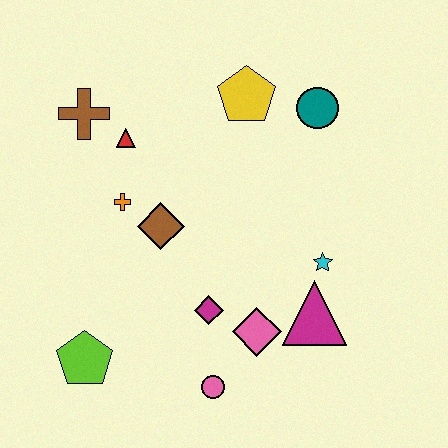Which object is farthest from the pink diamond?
The brown cross is farthest from the pink diamond.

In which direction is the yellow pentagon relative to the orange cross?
The yellow pentagon is to the right of the orange cross.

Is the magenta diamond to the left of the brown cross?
No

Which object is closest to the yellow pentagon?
The teal circle is closest to the yellow pentagon.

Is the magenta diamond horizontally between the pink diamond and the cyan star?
No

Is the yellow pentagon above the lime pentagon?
Yes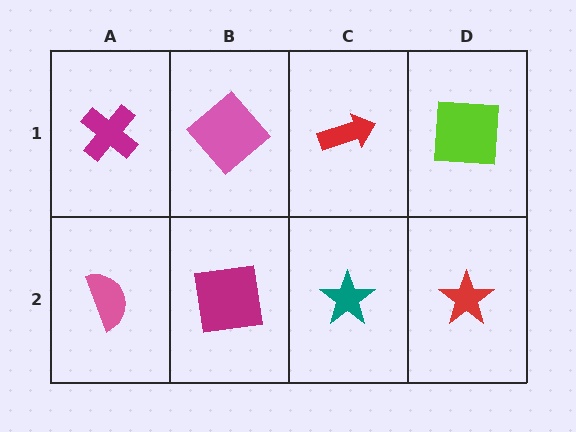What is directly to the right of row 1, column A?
A pink diamond.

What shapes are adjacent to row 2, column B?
A pink diamond (row 1, column B), a pink semicircle (row 2, column A), a teal star (row 2, column C).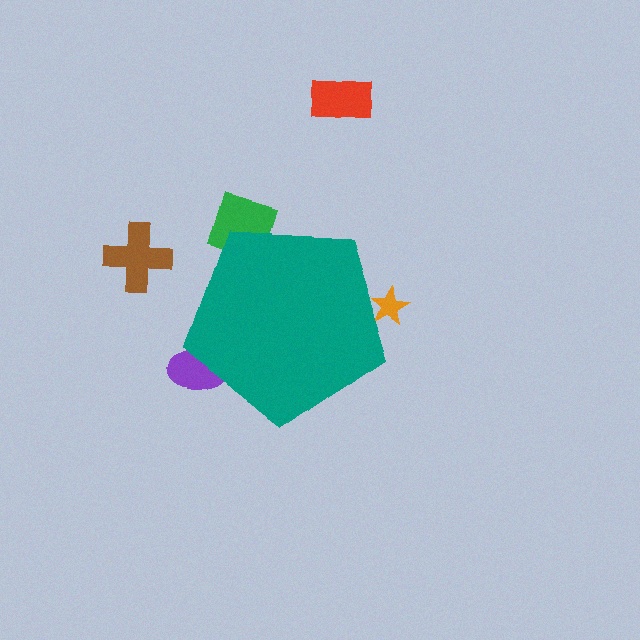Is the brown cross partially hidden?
No, the brown cross is fully visible.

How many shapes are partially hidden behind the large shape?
3 shapes are partially hidden.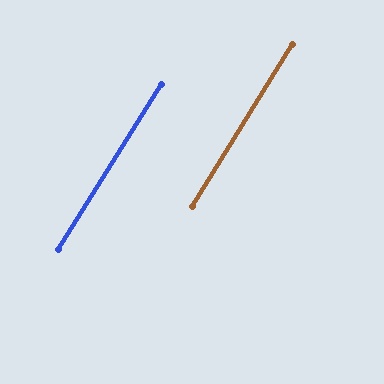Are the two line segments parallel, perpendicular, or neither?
Parallel — their directions differ by only 0.3°.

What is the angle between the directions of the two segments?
Approximately 0 degrees.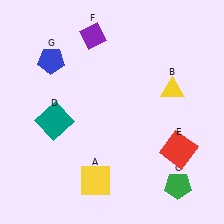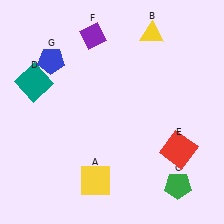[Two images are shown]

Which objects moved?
The objects that moved are: the yellow triangle (B), the teal square (D).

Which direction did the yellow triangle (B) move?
The yellow triangle (B) moved up.